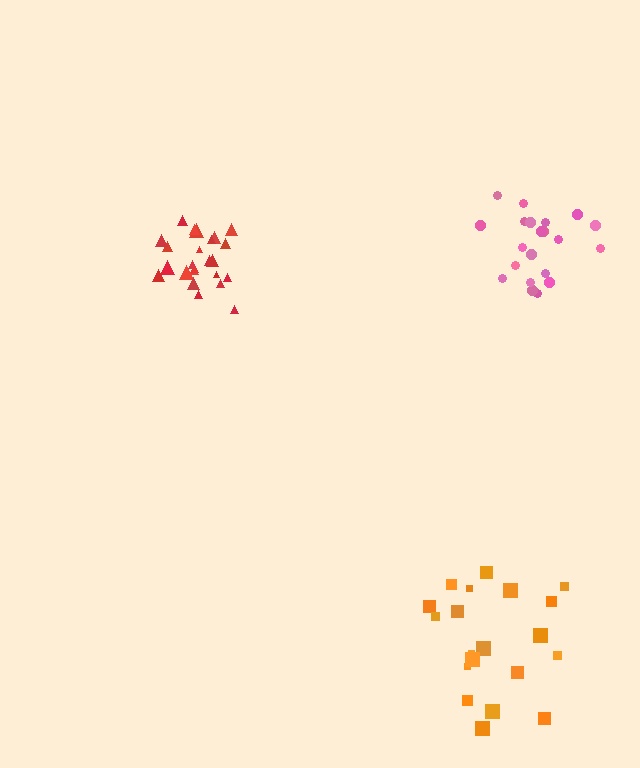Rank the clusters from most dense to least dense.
red, pink, orange.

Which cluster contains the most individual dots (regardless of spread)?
Red (24).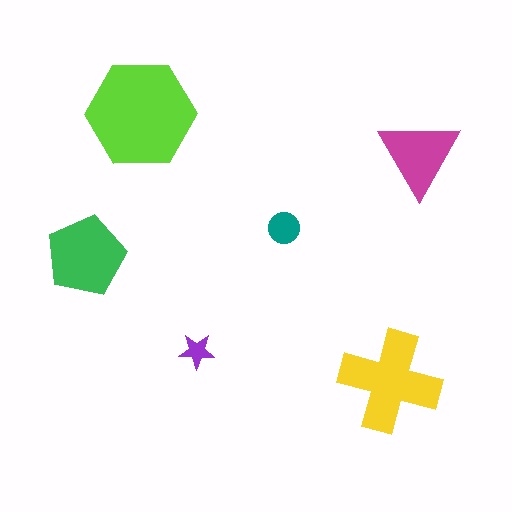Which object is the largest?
The lime hexagon.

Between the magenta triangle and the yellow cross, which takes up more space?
The yellow cross.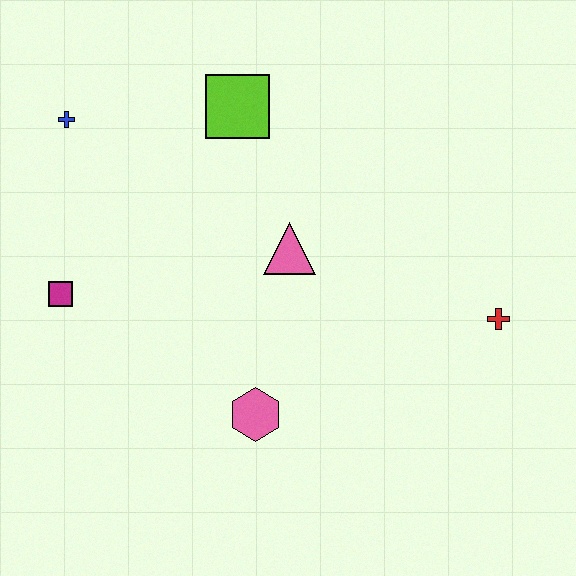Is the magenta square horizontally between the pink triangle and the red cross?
No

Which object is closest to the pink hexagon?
The pink triangle is closest to the pink hexagon.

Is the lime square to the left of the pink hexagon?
Yes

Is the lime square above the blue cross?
Yes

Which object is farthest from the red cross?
The blue cross is farthest from the red cross.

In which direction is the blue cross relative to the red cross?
The blue cross is to the left of the red cross.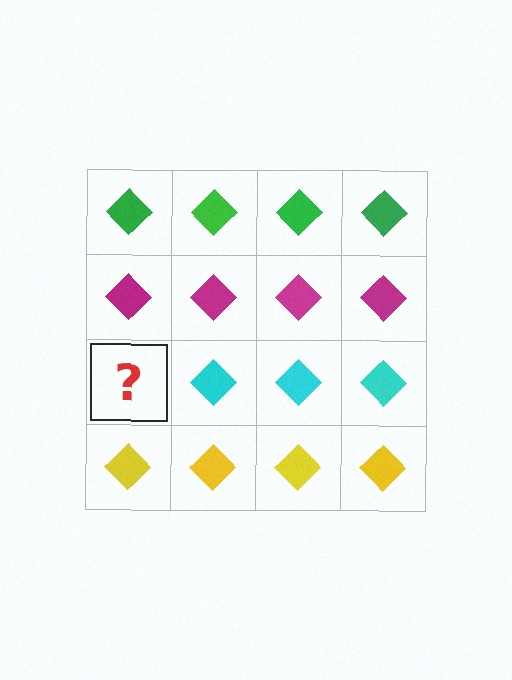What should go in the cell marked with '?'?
The missing cell should contain a cyan diamond.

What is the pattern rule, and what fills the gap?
The rule is that each row has a consistent color. The gap should be filled with a cyan diamond.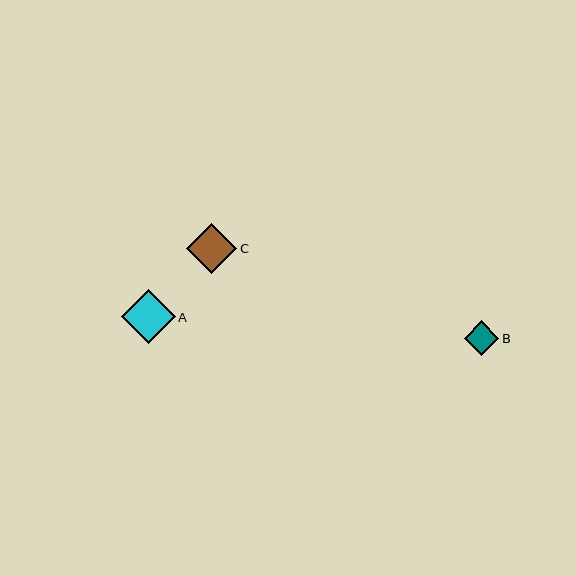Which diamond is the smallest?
Diamond B is the smallest with a size of approximately 34 pixels.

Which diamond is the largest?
Diamond A is the largest with a size of approximately 54 pixels.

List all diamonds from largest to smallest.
From largest to smallest: A, C, B.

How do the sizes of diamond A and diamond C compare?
Diamond A and diamond C are approximately the same size.